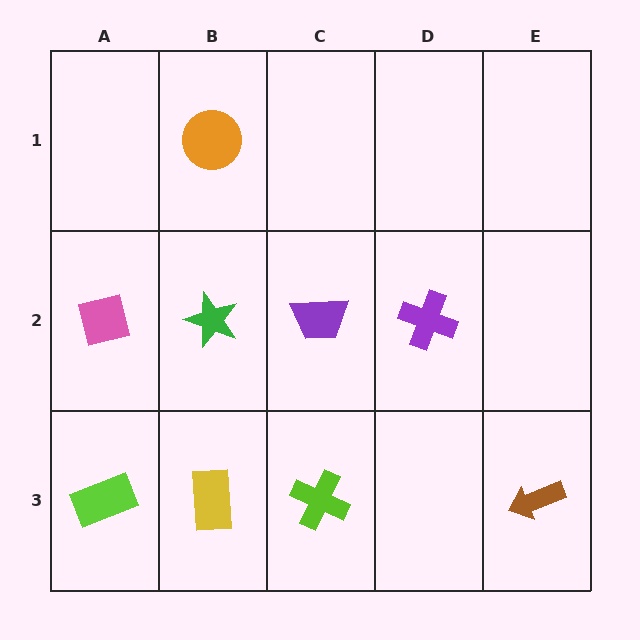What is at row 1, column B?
An orange circle.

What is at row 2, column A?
A pink square.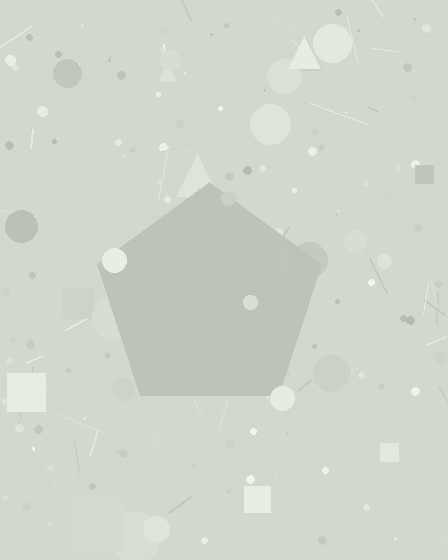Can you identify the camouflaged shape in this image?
The camouflaged shape is a pentagon.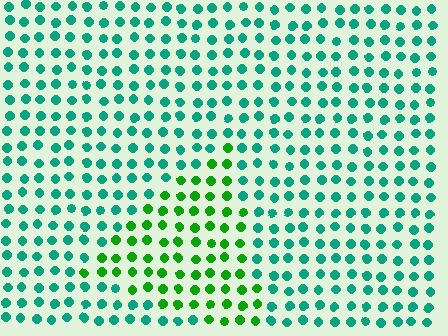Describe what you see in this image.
The image is filled with small teal elements in a uniform arrangement. A triangle-shaped region is visible where the elements are tinted to a slightly different hue, forming a subtle color boundary.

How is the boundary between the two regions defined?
The boundary is defined purely by a slight shift in hue (about 46 degrees). Spacing, size, and orientation are identical on both sides.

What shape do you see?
I see a triangle.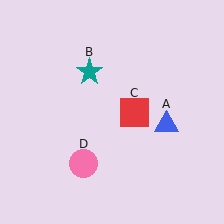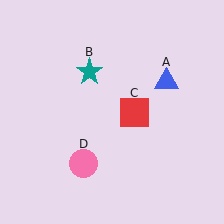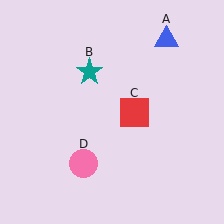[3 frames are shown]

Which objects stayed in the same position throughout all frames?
Teal star (object B) and red square (object C) and pink circle (object D) remained stationary.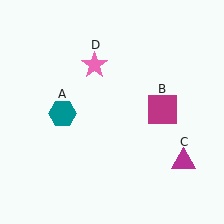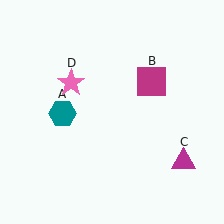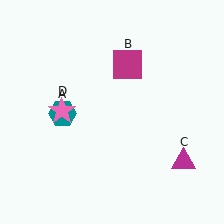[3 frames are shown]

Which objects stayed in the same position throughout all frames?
Teal hexagon (object A) and magenta triangle (object C) remained stationary.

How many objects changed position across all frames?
2 objects changed position: magenta square (object B), pink star (object D).